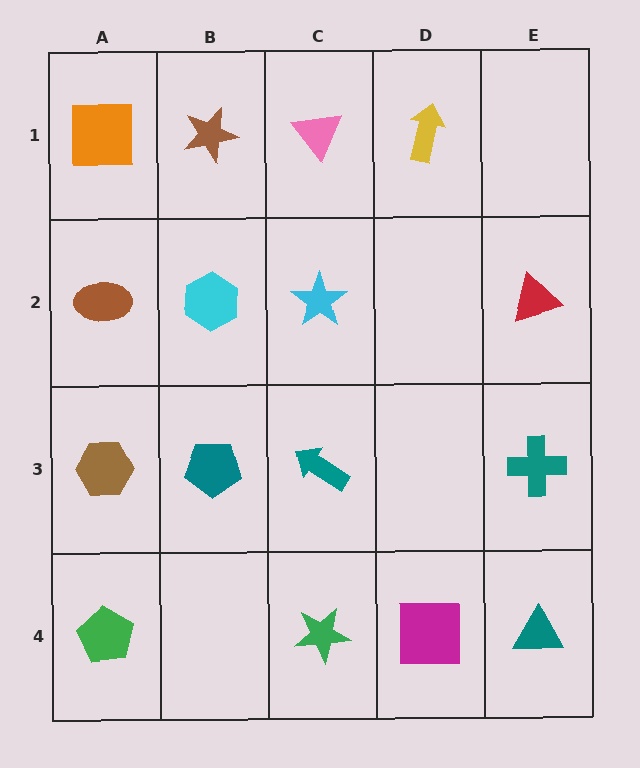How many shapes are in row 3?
4 shapes.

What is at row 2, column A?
A brown ellipse.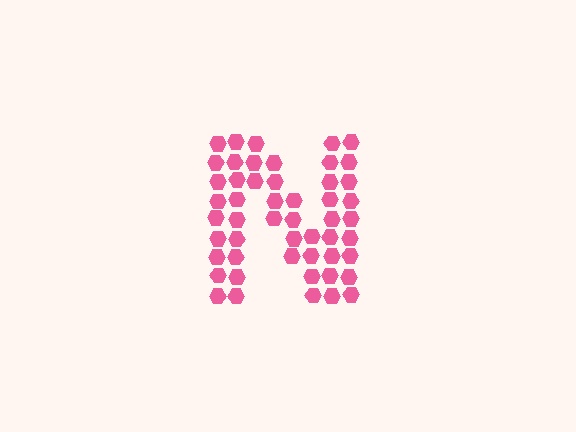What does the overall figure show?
The overall figure shows the letter N.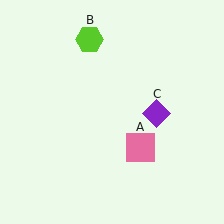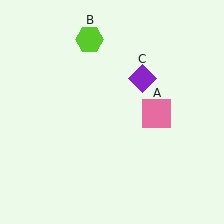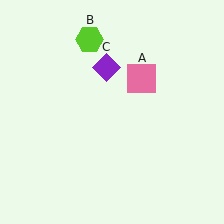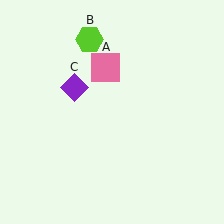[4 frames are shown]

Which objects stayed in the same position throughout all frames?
Lime hexagon (object B) remained stationary.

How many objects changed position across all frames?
2 objects changed position: pink square (object A), purple diamond (object C).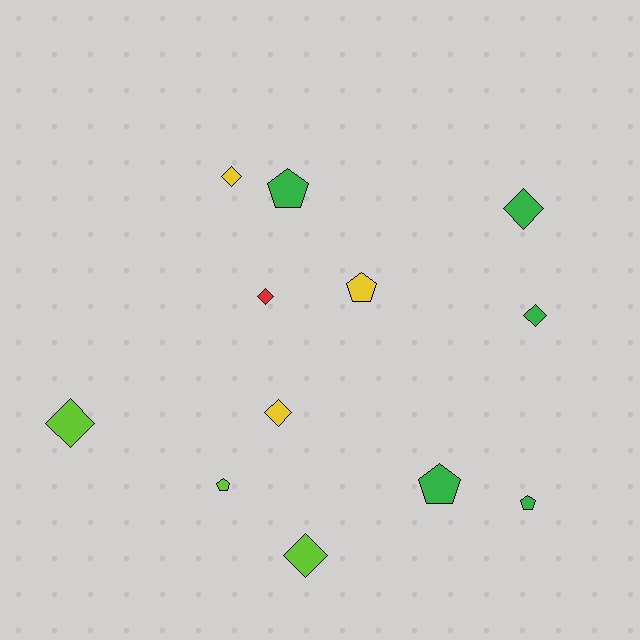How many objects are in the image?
There are 12 objects.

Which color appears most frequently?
Green, with 5 objects.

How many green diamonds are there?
There are 2 green diamonds.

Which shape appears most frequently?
Diamond, with 7 objects.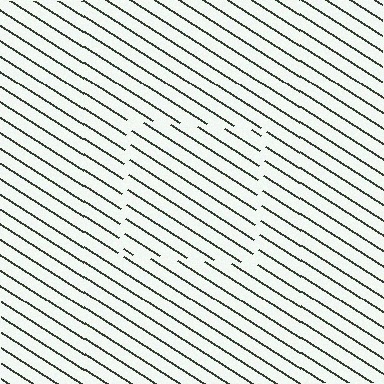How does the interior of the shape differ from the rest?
The interior of the shape contains the same grating, shifted by half a period — the contour is defined by the phase discontinuity where line-ends from the inner and outer gratings abut.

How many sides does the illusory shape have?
4 sides — the line-ends trace a square.